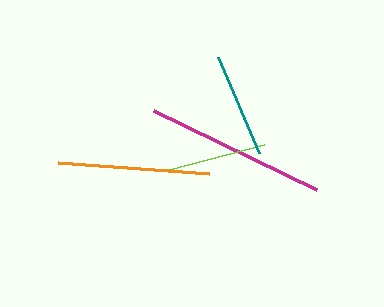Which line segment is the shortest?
The lime line is the shortest at approximately 98 pixels.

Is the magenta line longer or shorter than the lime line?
The magenta line is longer than the lime line.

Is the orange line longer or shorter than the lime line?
The orange line is longer than the lime line.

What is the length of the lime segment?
The lime segment is approximately 98 pixels long.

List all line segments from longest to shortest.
From longest to shortest: magenta, orange, teal, lime.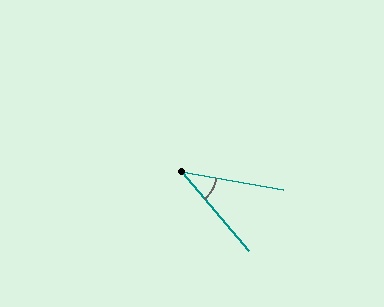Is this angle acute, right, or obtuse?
It is acute.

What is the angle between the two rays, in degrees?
Approximately 40 degrees.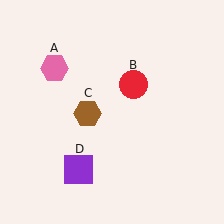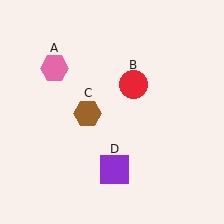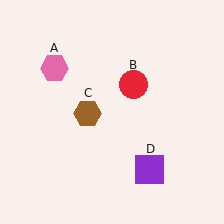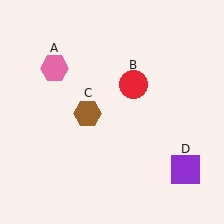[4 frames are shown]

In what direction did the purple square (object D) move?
The purple square (object D) moved right.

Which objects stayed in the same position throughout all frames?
Pink hexagon (object A) and red circle (object B) and brown hexagon (object C) remained stationary.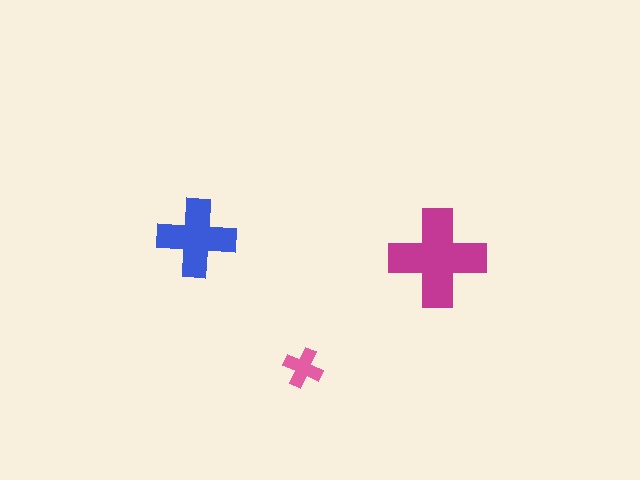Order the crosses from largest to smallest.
the magenta one, the blue one, the pink one.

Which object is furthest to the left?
The blue cross is leftmost.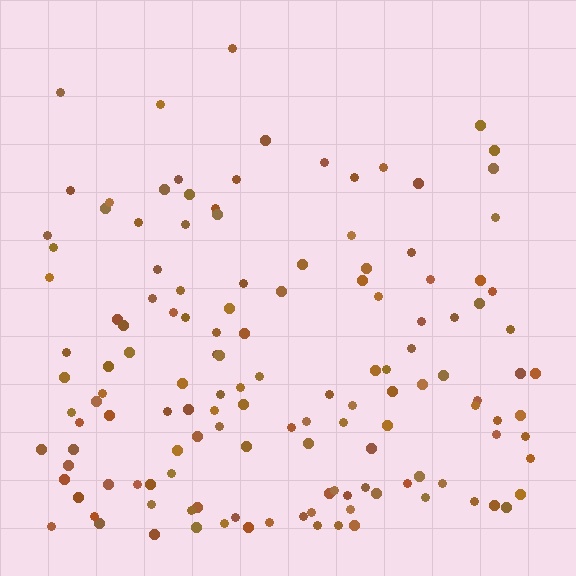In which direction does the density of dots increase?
From top to bottom, with the bottom side densest.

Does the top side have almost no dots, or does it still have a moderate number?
Still a moderate number, just noticeably fewer than the bottom.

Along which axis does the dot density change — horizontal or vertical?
Vertical.